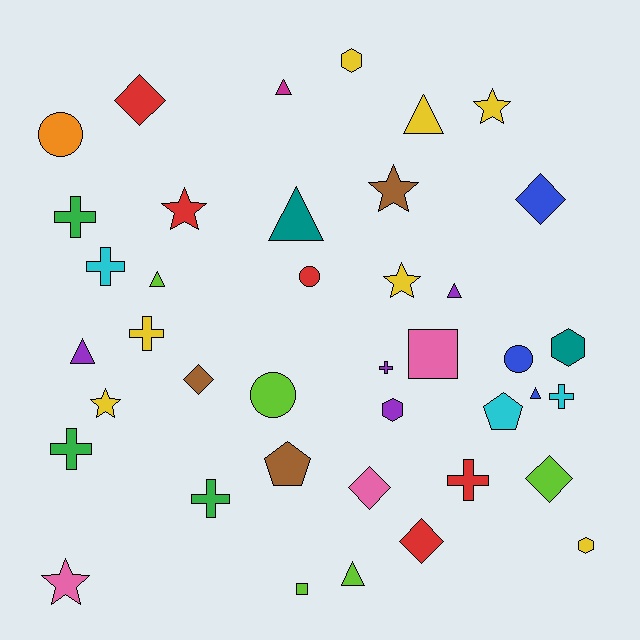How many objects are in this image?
There are 40 objects.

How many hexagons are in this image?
There are 4 hexagons.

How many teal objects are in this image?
There are 2 teal objects.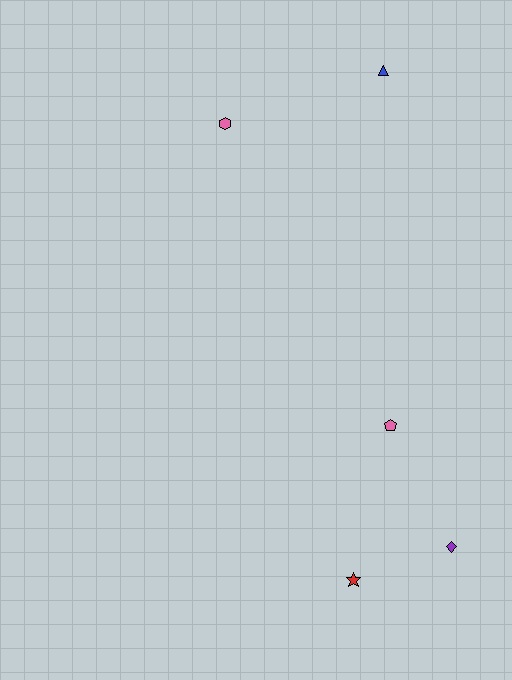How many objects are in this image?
There are 5 objects.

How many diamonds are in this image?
There is 1 diamond.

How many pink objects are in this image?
There are 2 pink objects.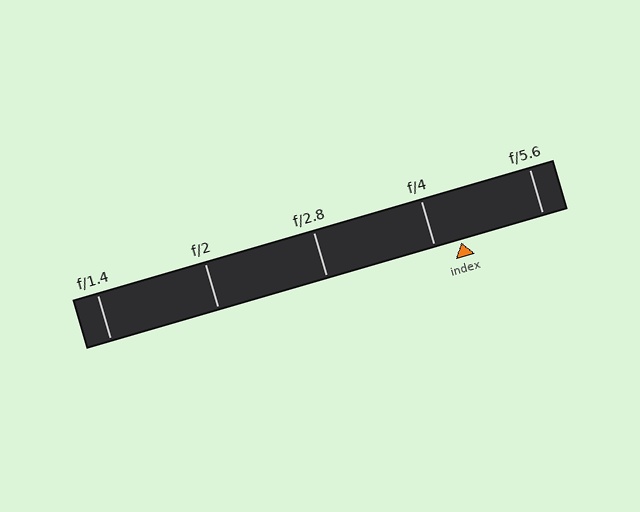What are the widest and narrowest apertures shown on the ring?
The widest aperture shown is f/1.4 and the narrowest is f/5.6.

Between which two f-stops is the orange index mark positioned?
The index mark is between f/4 and f/5.6.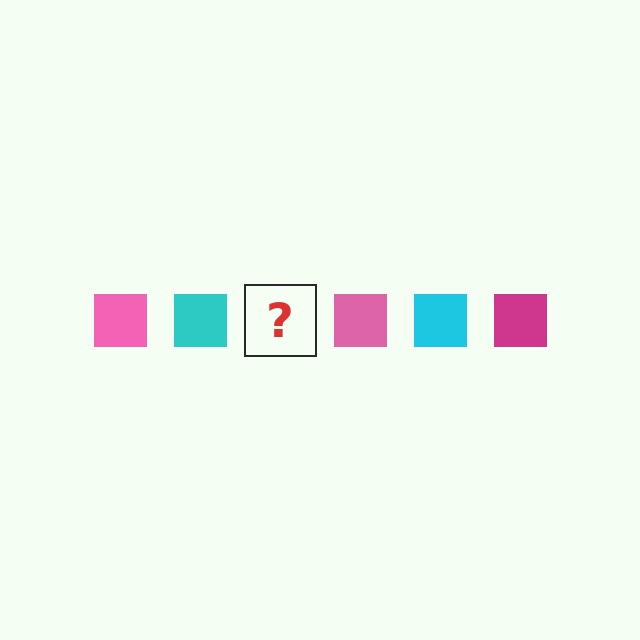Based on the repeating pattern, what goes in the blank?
The blank should be a magenta square.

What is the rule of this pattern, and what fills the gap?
The rule is that the pattern cycles through pink, cyan, magenta squares. The gap should be filled with a magenta square.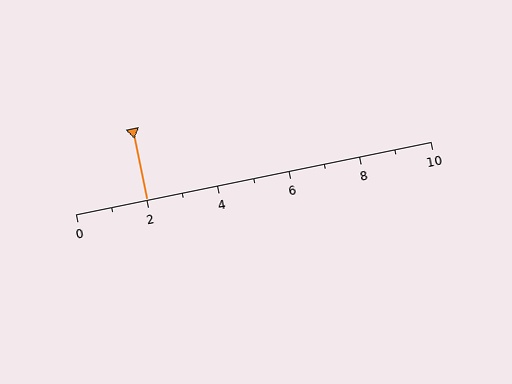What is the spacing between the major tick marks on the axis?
The major ticks are spaced 2 apart.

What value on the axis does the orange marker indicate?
The marker indicates approximately 2.